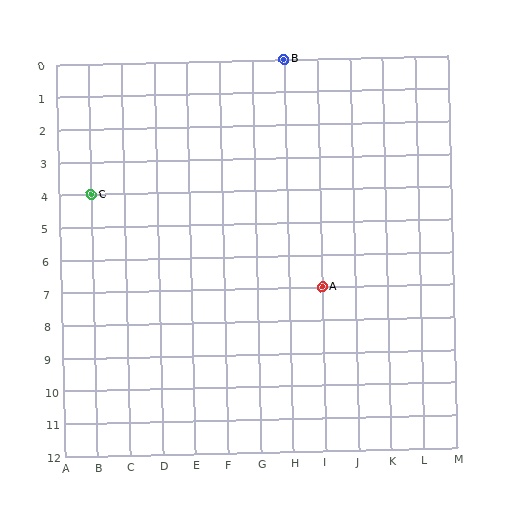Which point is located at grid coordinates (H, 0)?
Point B is at (H, 0).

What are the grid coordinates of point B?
Point B is at grid coordinates (H, 0).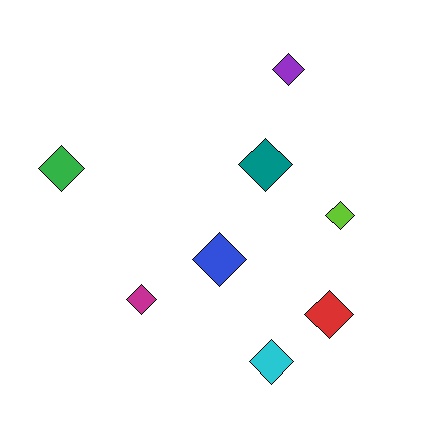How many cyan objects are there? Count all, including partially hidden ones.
There is 1 cyan object.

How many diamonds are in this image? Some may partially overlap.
There are 8 diamonds.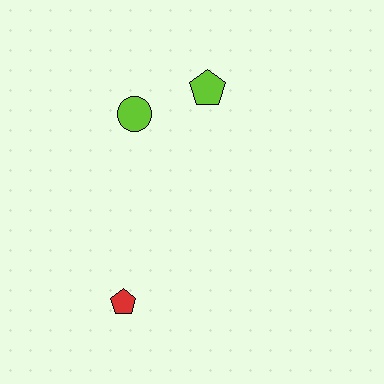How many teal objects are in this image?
There are no teal objects.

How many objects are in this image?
There are 3 objects.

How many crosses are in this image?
There are no crosses.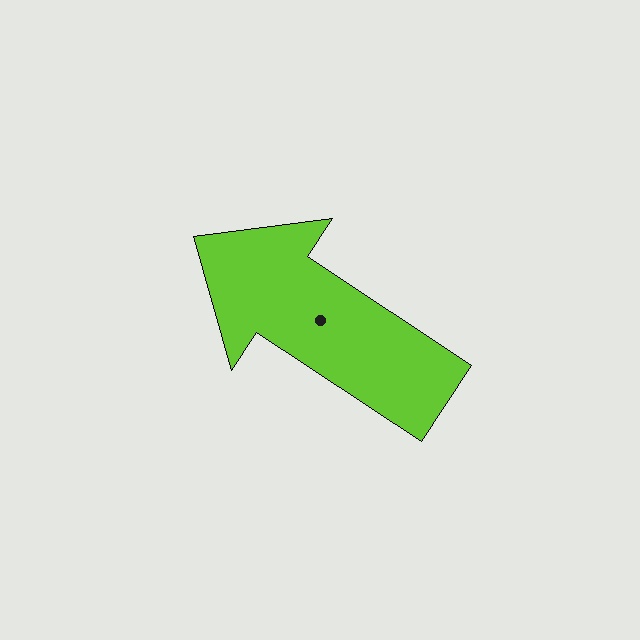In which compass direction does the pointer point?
Northwest.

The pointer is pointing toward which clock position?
Roughly 10 o'clock.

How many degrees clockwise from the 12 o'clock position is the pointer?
Approximately 303 degrees.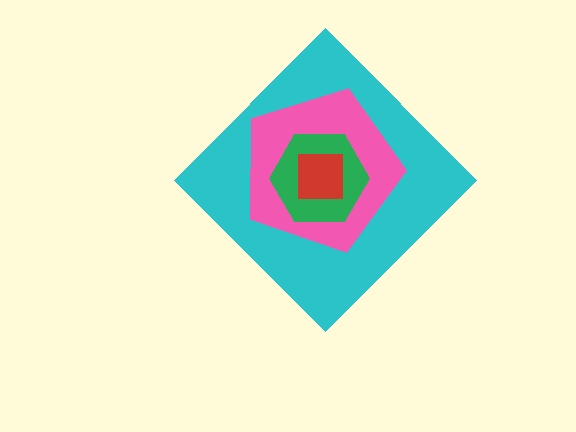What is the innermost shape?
The red square.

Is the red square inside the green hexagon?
Yes.